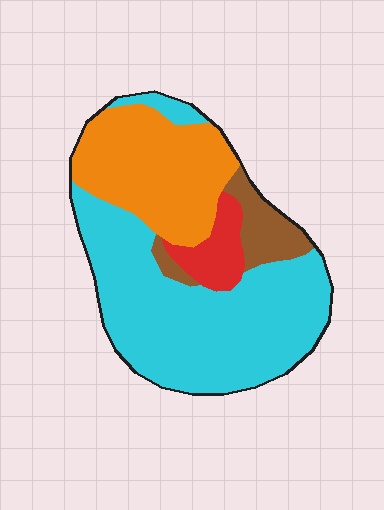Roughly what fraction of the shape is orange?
Orange covers 29% of the shape.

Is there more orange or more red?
Orange.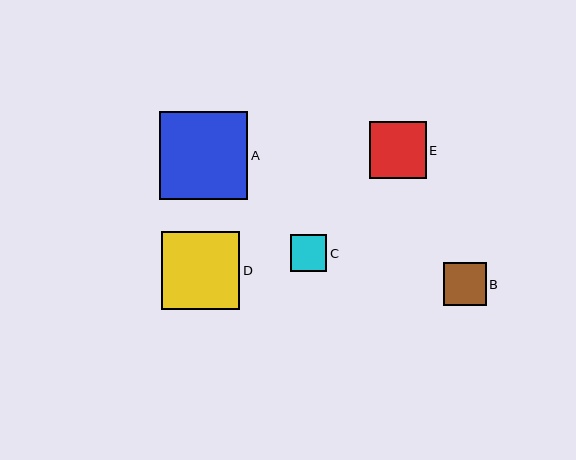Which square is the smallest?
Square C is the smallest with a size of approximately 37 pixels.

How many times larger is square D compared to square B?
Square D is approximately 1.8 times the size of square B.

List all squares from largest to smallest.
From largest to smallest: A, D, E, B, C.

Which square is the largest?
Square A is the largest with a size of approximately 88 pixels.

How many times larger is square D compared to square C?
Square D is approximately 2.1 times the size of square C.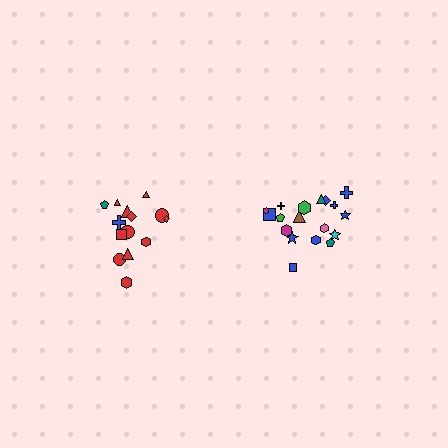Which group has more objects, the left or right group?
The right group.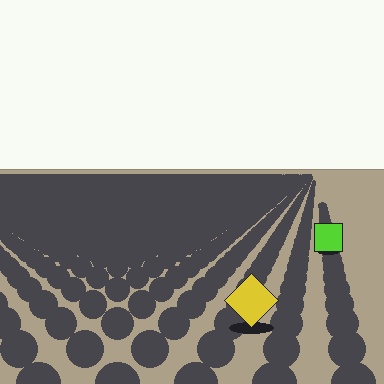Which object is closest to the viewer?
The yellow diamond is closest. The texture marks near it are larger and more spread out.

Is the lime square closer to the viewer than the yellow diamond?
No. The yellow diamond is closer — you can tell from the texture gradient: the ground texture is coarser near it.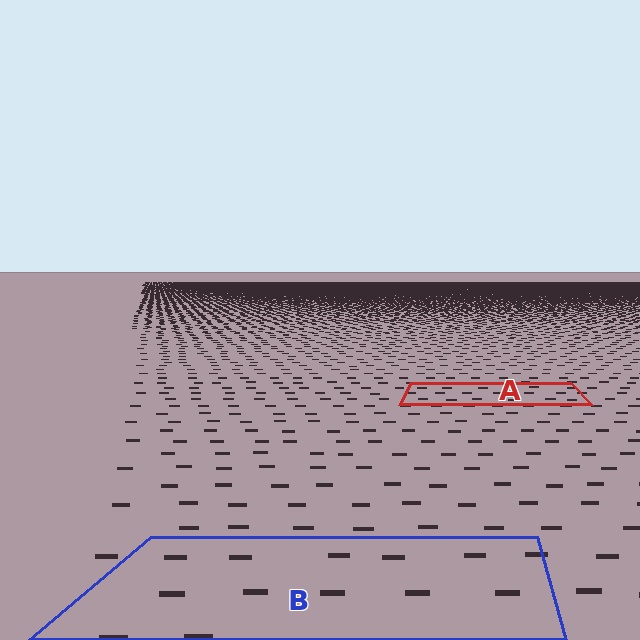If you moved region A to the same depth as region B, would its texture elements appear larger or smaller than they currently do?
They would appear larger. At a closer depth, the same texture elements are projected at a bigger on-screen size.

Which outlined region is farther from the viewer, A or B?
Region A is farther from the viewer — the texture elements inside it appear smaller and more densely packed.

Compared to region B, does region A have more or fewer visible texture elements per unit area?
Region A has more texture elements per unit area — they are packed more densely because it is farther away.